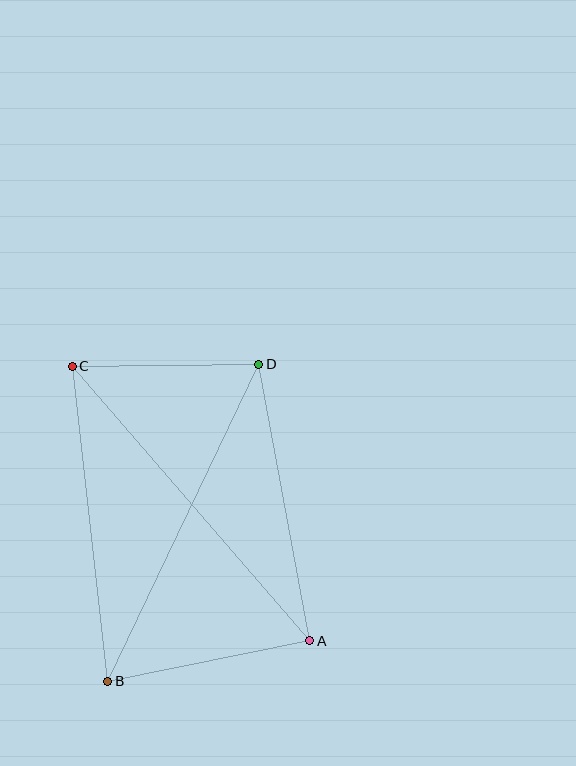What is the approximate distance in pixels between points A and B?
The distance between A and B is approximately 206 pixels.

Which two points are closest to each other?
Points C and D are closest to each other.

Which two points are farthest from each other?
Points A and C are farthest from each other.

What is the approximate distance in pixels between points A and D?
The distance between A and D is approximately 281 pixels.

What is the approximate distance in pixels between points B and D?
The distance between B and D is approximately 351 pixels.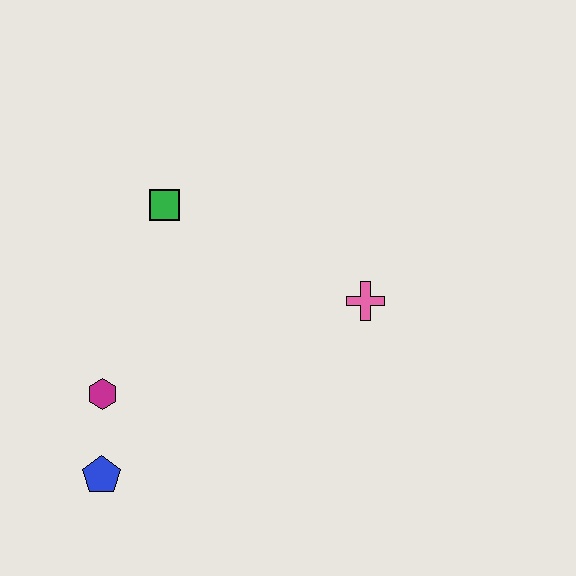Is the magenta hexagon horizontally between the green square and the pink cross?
No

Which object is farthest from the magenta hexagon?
The pink cross is farthest from the magenta hexagon.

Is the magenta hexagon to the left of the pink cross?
Yes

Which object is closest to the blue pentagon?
The magenta hexagon is closest to the blue pentagon.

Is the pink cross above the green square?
No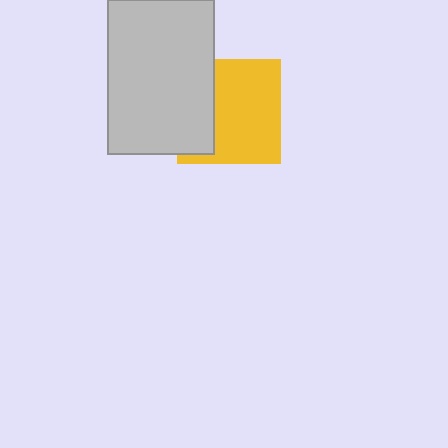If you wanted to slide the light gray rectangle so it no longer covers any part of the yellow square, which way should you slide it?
Slide it left — that is the most direct way to separate the two shapes.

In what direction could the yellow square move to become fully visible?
The yellow square could move right. That would shift it out from behind the light gray rectangle entirely.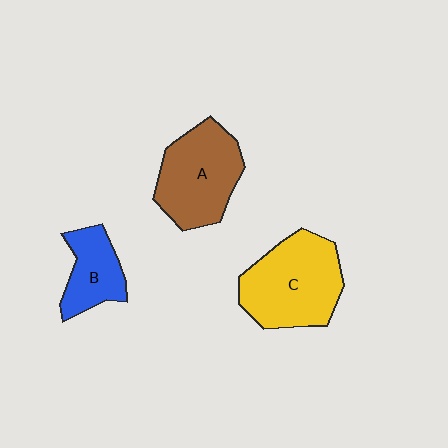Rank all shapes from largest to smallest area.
From largest to smallest: C (yellow), A (brown), B (blue).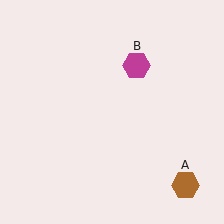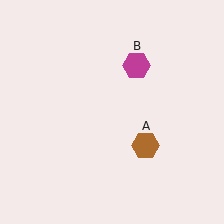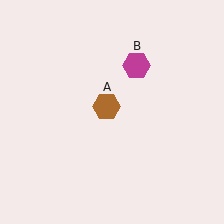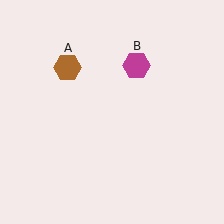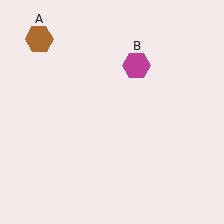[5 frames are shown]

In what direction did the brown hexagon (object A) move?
The brown hexagon (object A) moved up and to the left.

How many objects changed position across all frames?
1 object changed position: brown hexagon (object A).